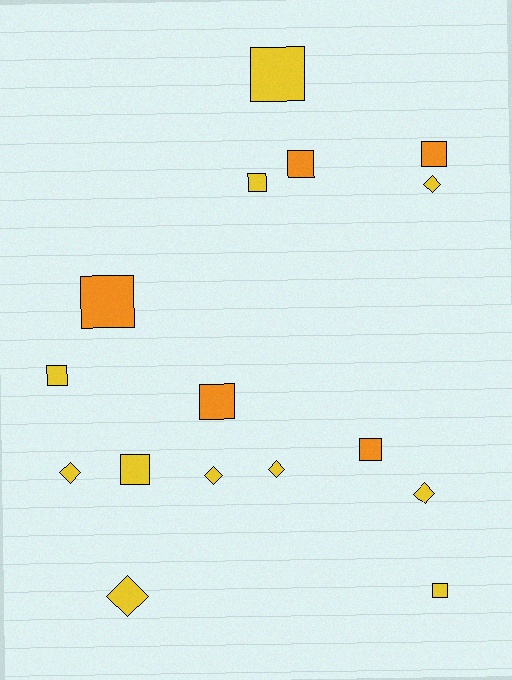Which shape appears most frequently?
Square, with 10 objects.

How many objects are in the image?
There are 16 objects.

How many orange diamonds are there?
There are no orange diamonds.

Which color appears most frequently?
Yellow, with 11 objects.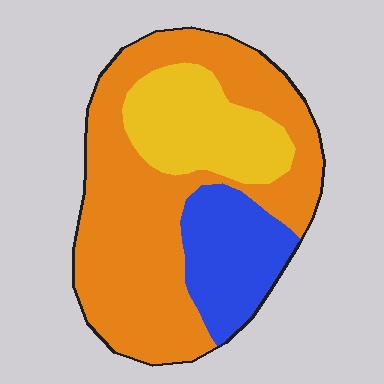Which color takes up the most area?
Orange, at roughly 60%.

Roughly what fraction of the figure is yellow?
Yellow covers 22% of the figure.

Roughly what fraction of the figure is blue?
Blue takes up about one fifth (1/5) of the figure.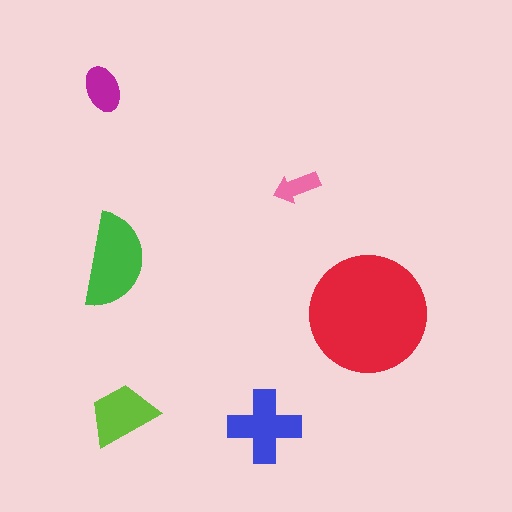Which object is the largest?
The red circle.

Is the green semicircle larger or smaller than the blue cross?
Larger.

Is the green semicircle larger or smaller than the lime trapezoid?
Larger.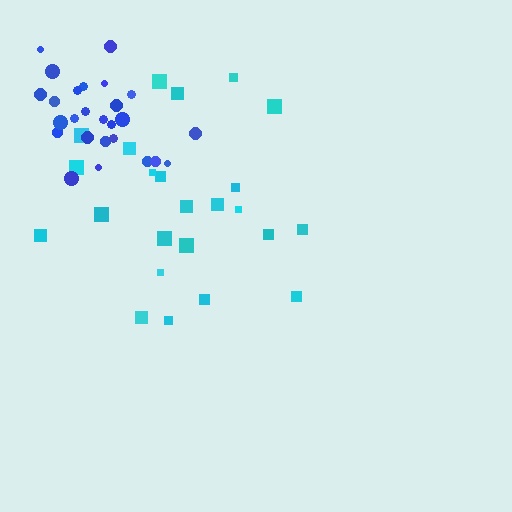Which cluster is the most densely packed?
Blue.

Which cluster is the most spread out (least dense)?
Cyan.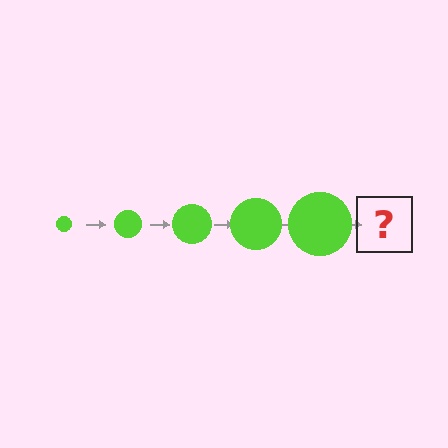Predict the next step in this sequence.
The next step is a lime circle, larger than the previous one.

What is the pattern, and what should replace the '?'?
The pattern is that the circle gets progressively larger each step. The '?' should be a lime circle, larger than the previous one.